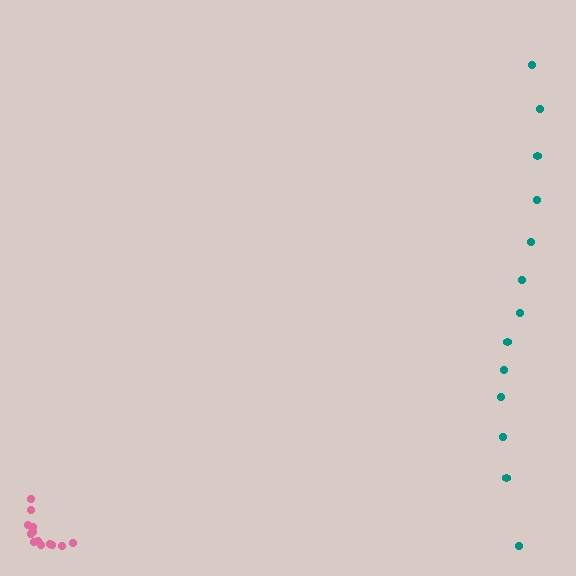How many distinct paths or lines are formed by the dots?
There are 2 distinct paths.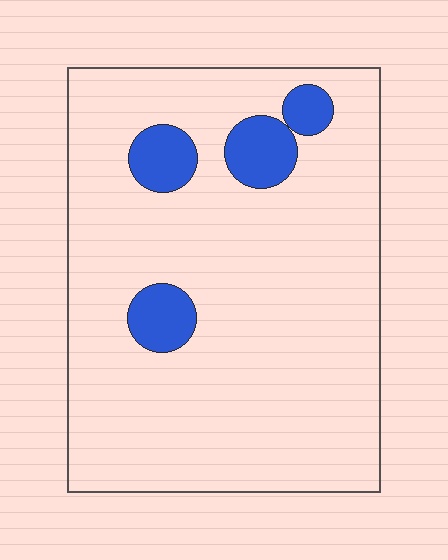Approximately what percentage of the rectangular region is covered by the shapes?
Approximately 10%.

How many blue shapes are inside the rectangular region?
4.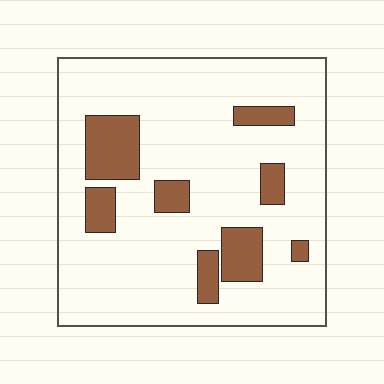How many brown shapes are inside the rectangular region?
8.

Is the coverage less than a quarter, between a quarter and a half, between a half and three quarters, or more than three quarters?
Less than a quarter.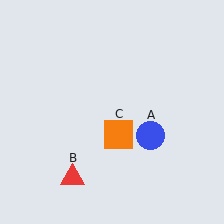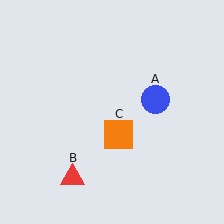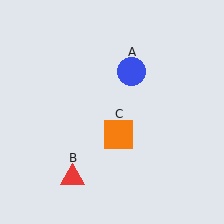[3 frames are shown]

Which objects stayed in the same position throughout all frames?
Red triangle (object B) and orange square (object C) remained stationary.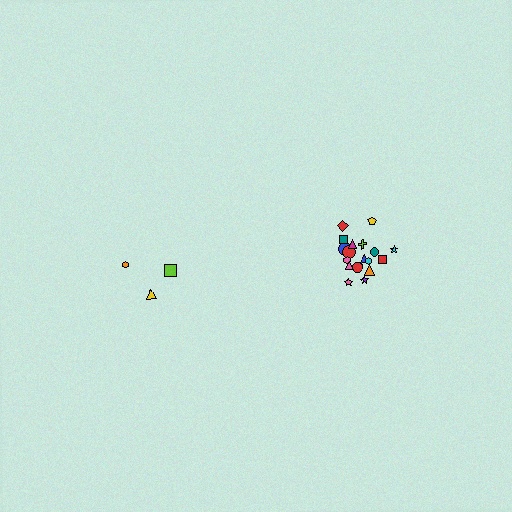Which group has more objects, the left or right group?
The right group.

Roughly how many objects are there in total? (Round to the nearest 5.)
Roughly 20 objects in total.